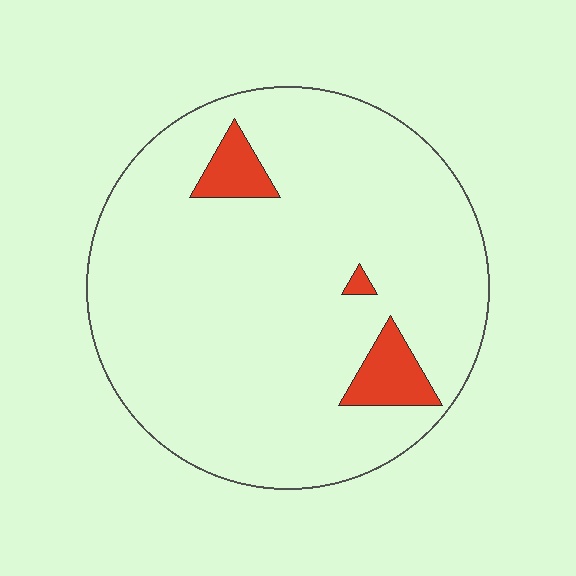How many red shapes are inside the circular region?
3.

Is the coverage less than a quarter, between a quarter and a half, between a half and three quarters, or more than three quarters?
Less than a quarter.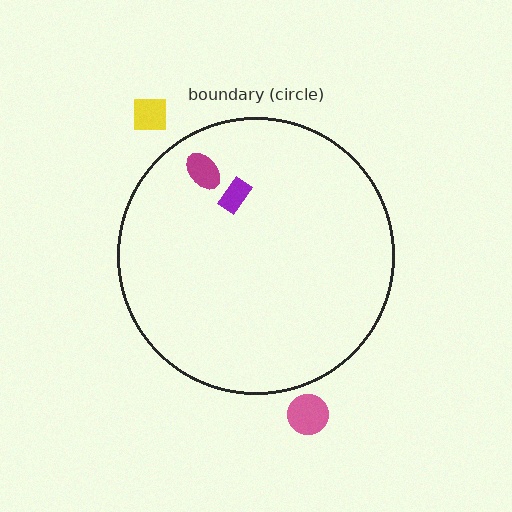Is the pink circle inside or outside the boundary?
Outside.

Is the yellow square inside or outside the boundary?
Outside.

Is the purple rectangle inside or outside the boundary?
Inside.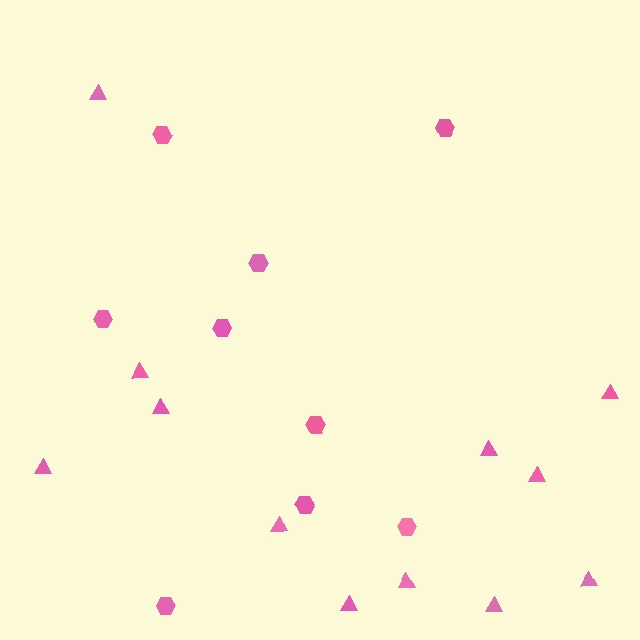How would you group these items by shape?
There are 2 groups: one group of triangles (12) and one group of hexagons (9).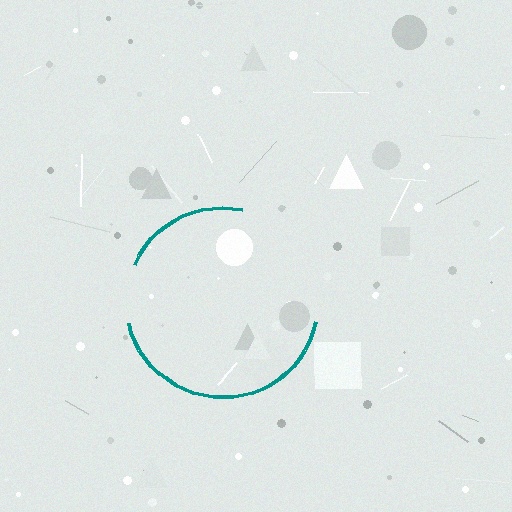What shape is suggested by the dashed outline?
The dashed outline suggests a circle.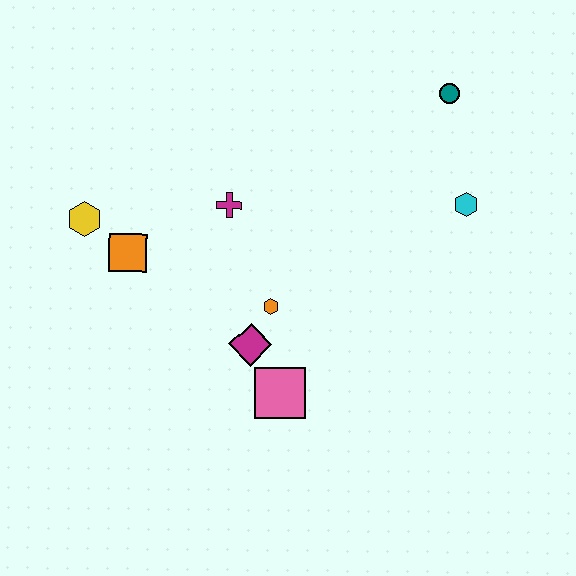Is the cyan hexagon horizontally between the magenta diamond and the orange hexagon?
No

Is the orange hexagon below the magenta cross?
Yes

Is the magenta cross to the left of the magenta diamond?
Yes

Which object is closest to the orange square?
The yellow hexagon is closest to the orange square.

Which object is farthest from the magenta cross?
The teal circle is farthest from the magenta cross.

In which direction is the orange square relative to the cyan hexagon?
The orange square is to the left of the cyan hexagon.